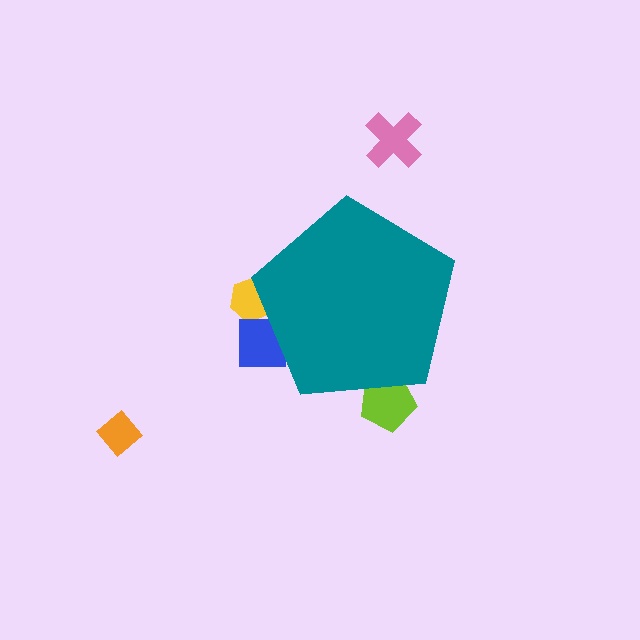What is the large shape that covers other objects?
A teal pentagon.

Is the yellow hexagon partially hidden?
Yes, the yellow hexagon is partially hidden behind the teal pentagon.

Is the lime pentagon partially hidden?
Yes, the lime pentagon is partially hidden behind the teal pentagon.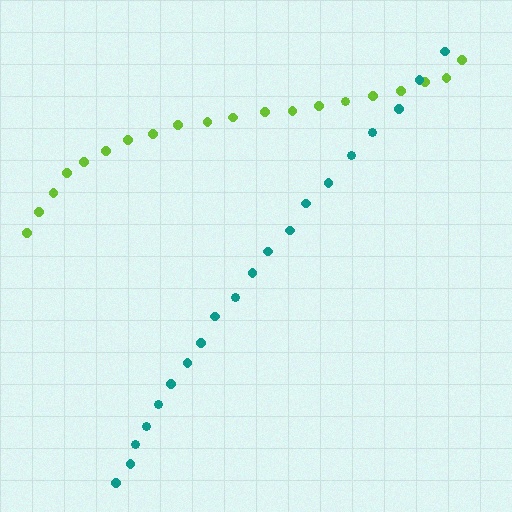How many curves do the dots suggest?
There are 2 distinct paths.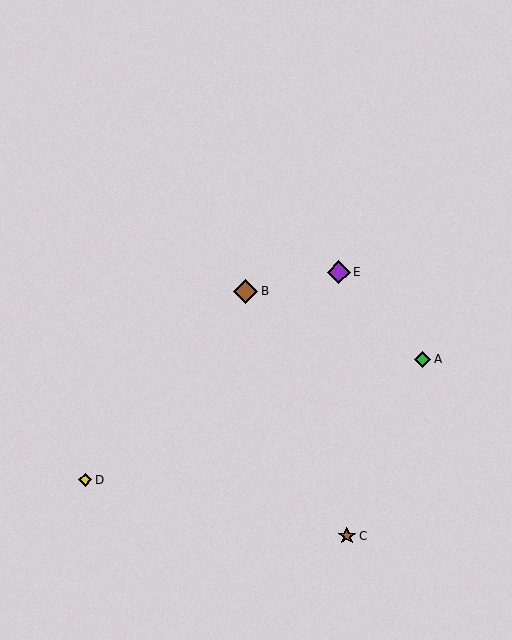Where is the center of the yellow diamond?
The center of the yellow diamond is at (85, 480).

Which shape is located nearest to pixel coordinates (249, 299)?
The brown diamond (labeled B) at (246, 291) is nearest to that location.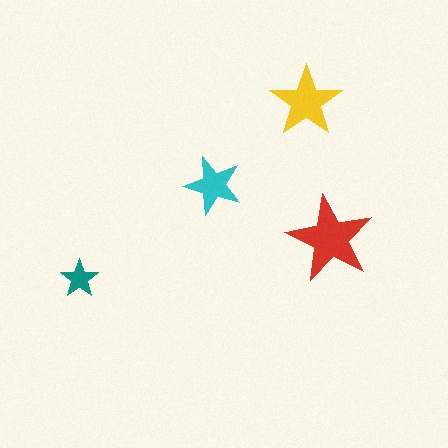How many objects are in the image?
There are 4 objects in the image.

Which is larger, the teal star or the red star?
The red one.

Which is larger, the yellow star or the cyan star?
The yellow one.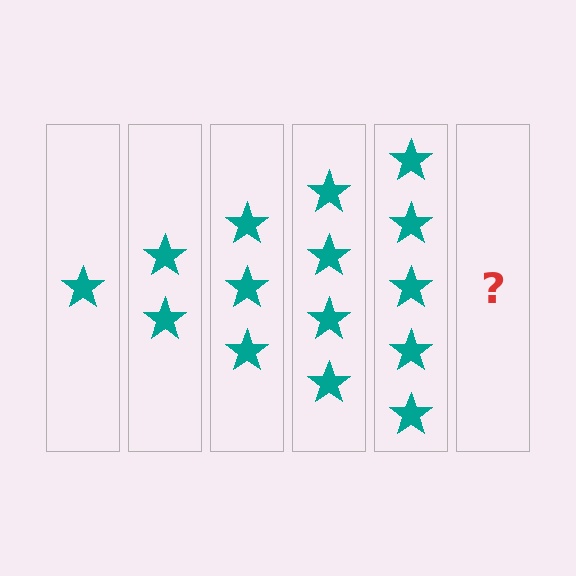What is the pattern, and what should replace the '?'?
The pattern is that each step adds one more star. The '?' should be 6 stars.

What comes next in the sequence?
The next element should be 6 stars.